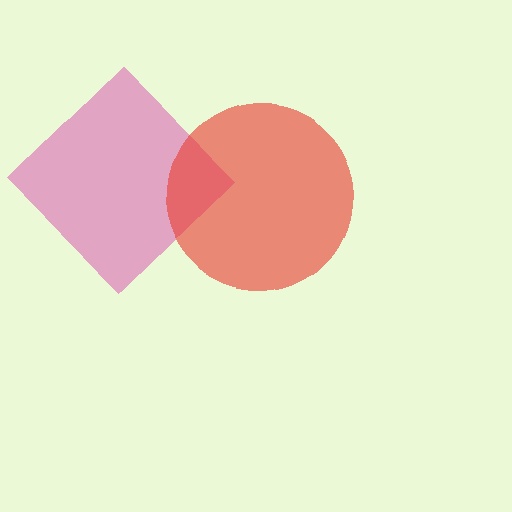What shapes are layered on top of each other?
The layered shapes are: a pink diamond, a red circle.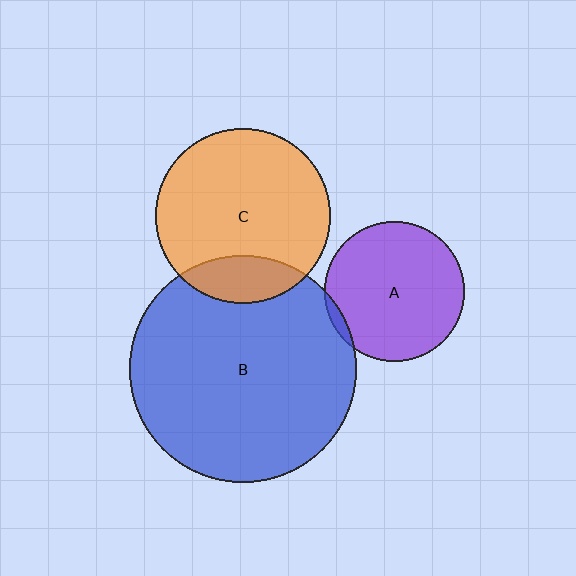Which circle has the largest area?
Circle B (blue).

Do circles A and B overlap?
Yes.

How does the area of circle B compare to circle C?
Approximately 1.7 times.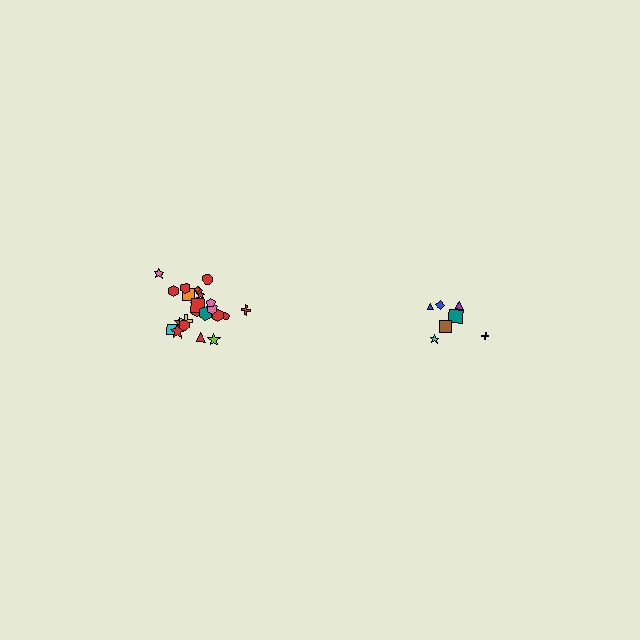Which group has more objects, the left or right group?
The left group.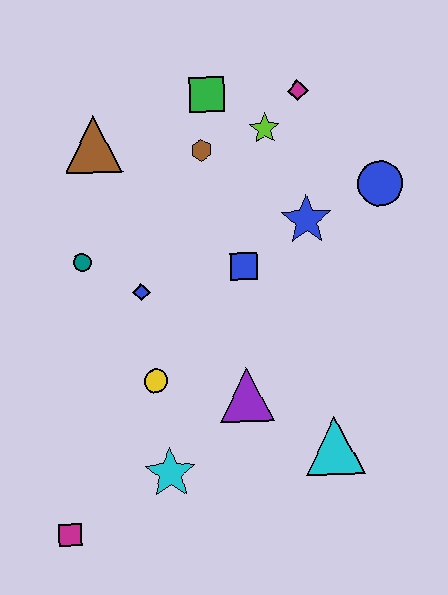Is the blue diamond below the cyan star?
No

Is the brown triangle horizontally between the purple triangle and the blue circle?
No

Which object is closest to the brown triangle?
The brown hexagon is closest to the brown triangle.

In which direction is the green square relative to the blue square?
The green square is above the blue square.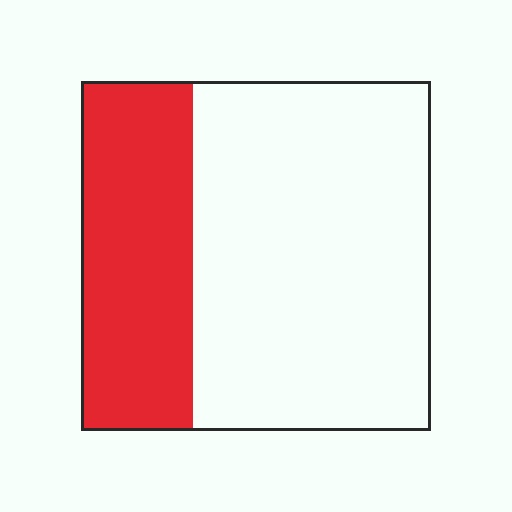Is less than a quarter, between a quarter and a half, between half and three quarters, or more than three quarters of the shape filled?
Between a quarter and a half.